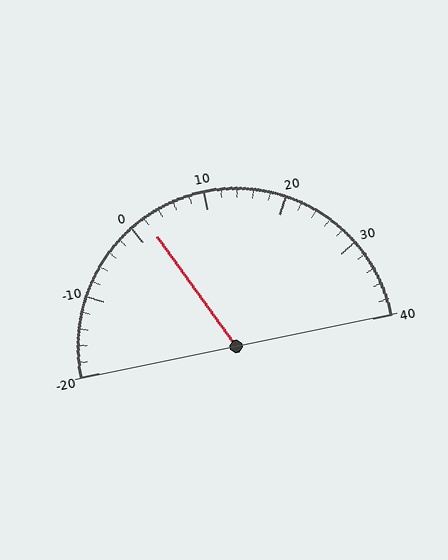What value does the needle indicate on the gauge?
The needle indicates approximately 2.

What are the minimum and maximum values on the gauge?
The gauge ranges from -20 to 40.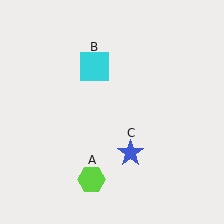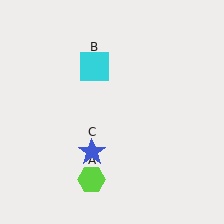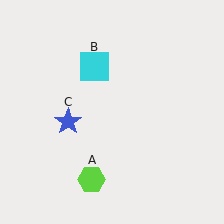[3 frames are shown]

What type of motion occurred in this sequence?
The blue star (object C) rotated clockwise around the center of the scene.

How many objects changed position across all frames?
1 object changed position: blue star (object C).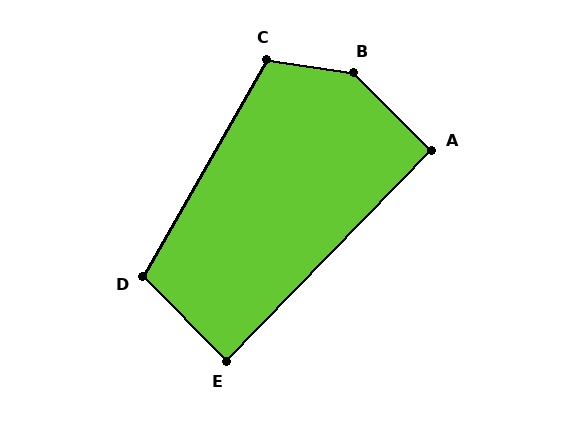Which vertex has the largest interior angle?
B, at approximately 143 degrees.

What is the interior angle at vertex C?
Approximately 112 degrees (obtuse).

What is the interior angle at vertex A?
Approximately 91 degrees (approximately right).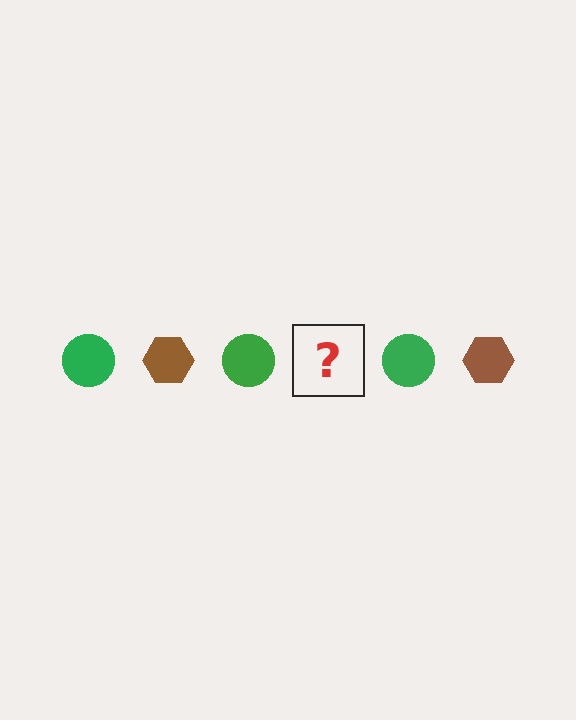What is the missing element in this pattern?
The missing element is a brown hexagon.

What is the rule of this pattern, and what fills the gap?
The rule is that the pattern alternates between green circle and brown hexagon. The gap should be filled with a brown hexagon.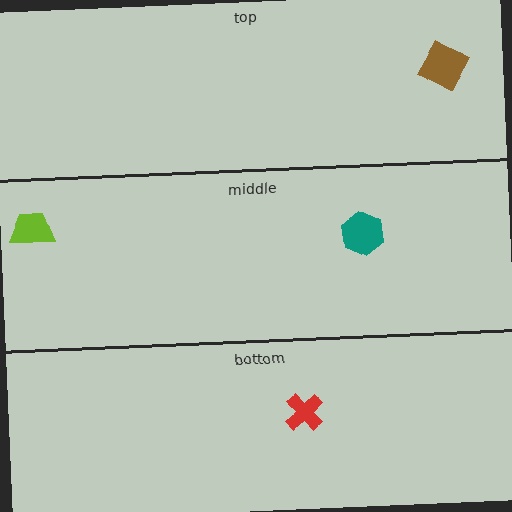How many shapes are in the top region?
1.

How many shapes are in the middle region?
2.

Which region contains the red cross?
The bottom region.